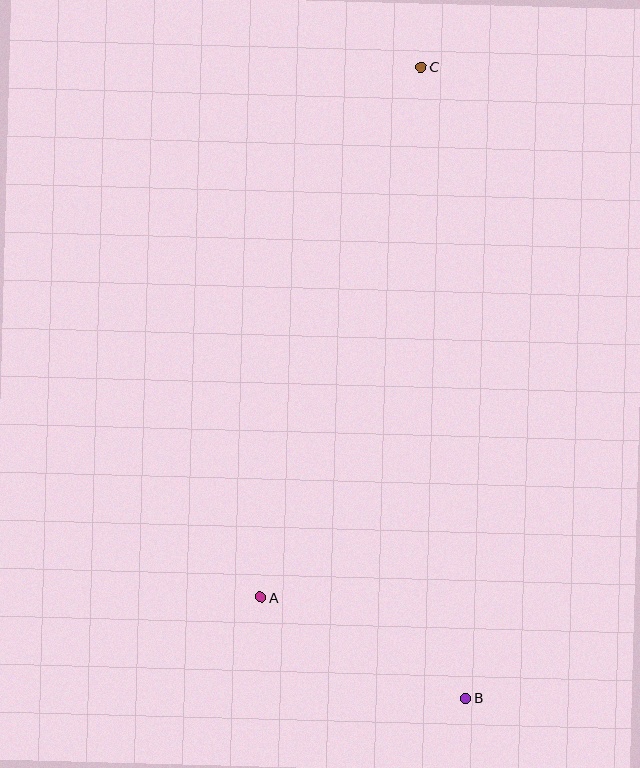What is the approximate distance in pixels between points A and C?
The distance between A and C is approximately 554 pixels.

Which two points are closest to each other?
Points A and B are closest to each other.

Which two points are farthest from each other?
Points B and C are farthest from each other.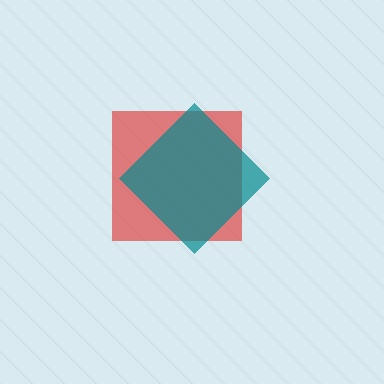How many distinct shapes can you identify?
There are 2 distinct shapes: a red square, a teal diamond.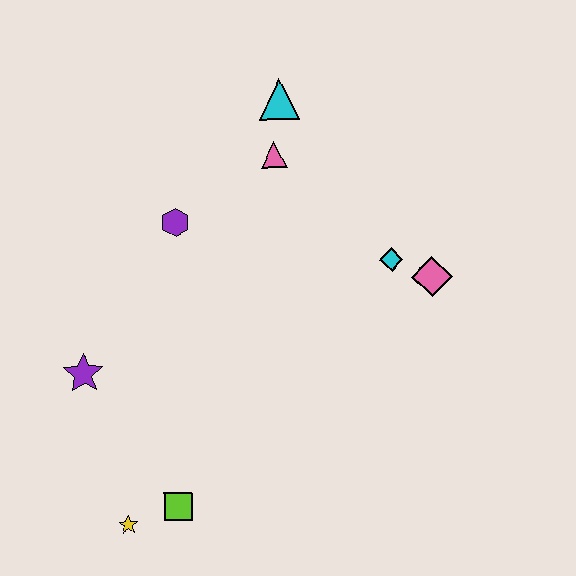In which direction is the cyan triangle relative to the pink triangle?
The cyan triangle is above the pink triangle.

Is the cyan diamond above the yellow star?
Yes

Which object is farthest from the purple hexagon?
The yellow star is farthest from the purple hexagon.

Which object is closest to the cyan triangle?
The pink triangle is closest to the cyan triangle.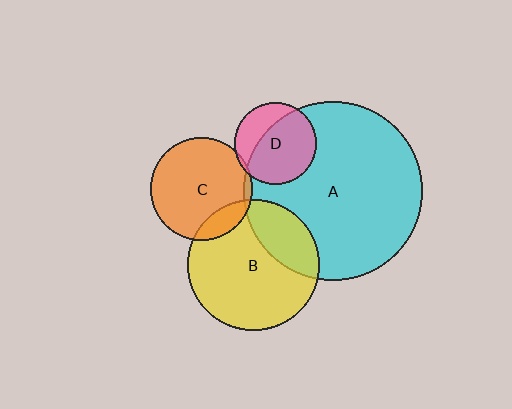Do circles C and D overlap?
Yes.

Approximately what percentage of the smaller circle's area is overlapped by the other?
Approximately 5%.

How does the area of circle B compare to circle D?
Approximately 2.6 times.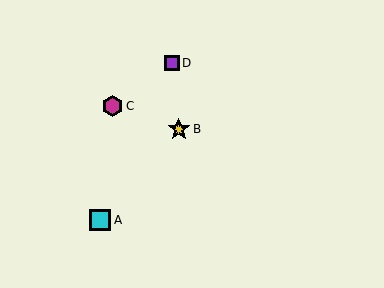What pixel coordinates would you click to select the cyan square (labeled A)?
Click at (100, 220) to select the cyan square A.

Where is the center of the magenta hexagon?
The center of the magenta hexagon is at (113, 106).